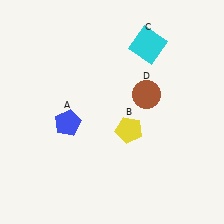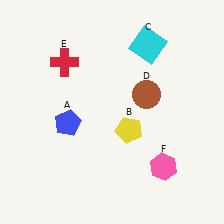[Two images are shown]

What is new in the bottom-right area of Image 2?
A pink hexagon (F) was added in the bottom-right area of Image 2.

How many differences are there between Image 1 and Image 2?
There are 2 differences between the two images.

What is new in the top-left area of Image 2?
A red cross (E) was added in the top-left area of Image 2.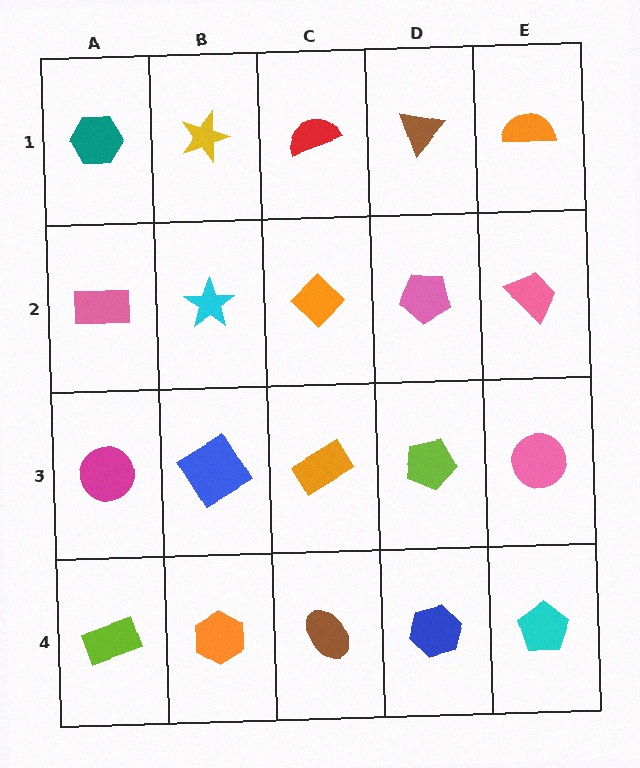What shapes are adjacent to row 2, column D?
A brown triangle (row 1, column D), a lime pentagon (row 3, column D), an orange diamond (row 2, column C), a pink trapezoid (row 2, column E).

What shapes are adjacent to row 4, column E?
A pink circle (row 3, column E), a blue hexagon (row 4, column D).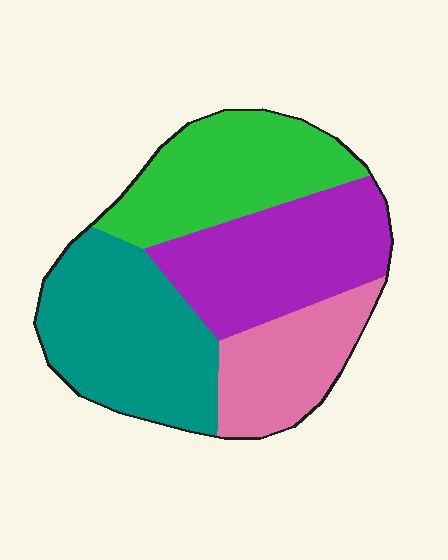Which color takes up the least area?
Pink, at roughly 20%.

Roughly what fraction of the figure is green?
Green covers 25% of the figure.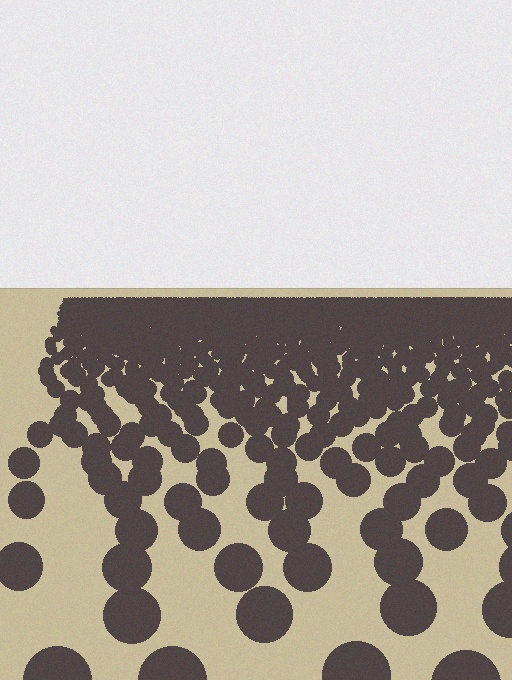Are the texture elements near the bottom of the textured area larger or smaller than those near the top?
Larger. Near the bottom, elements are closer to the viewer and appear at a bigger on-screen size.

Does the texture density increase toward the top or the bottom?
Density increases toward the top.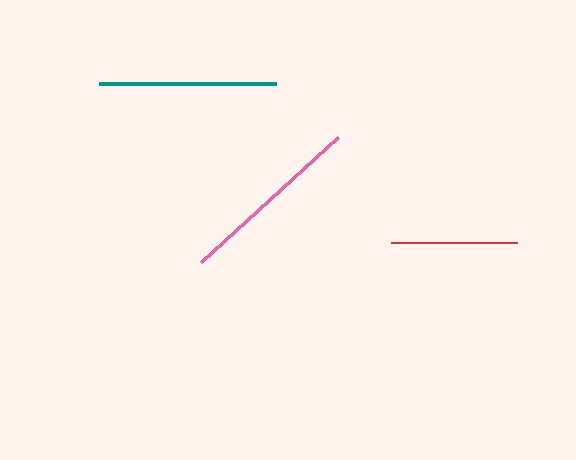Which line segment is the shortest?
The red line is the shortest at approximately 126 pixels.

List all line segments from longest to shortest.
From longest to shortest: pink, teal, red.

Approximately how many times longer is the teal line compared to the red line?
The teal line is approximately 1.4 times the length of the red line.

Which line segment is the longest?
The pink line is the longest at approximately 186 pixels.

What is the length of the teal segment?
The teal segment is approximately 177 pixels long.